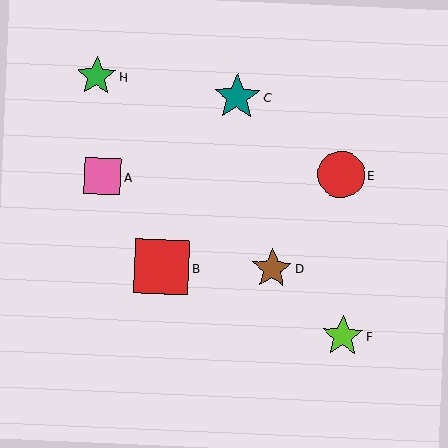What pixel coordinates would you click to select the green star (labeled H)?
Click at (96, 76) to select the green star H.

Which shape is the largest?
The red square (labeled B) is the largest.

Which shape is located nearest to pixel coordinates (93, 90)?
The green star (labeled H) at (96, 76) is nearest to that location.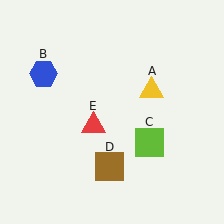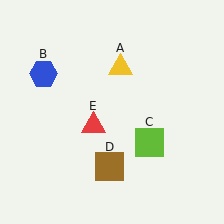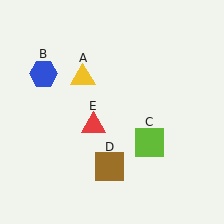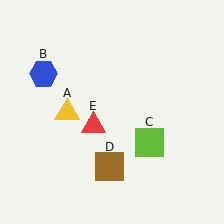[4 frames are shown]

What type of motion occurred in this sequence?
The yellow triangle (object A) rotated counterclockwise around the center of the scene.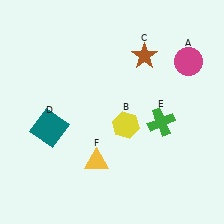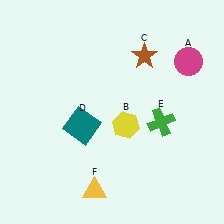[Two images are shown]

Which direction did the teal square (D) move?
The teal square (D) moved right.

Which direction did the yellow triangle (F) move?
The yellow triangle (F) moved down.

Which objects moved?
The objects that moved are: the teal square (D), the yellow triangle (F).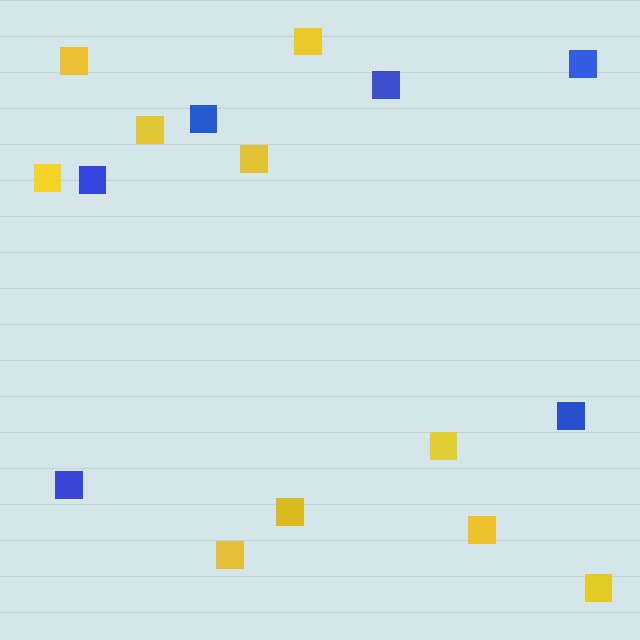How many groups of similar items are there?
There are 2 groups: one group of blue squares (6) and one group of yellow squares (10).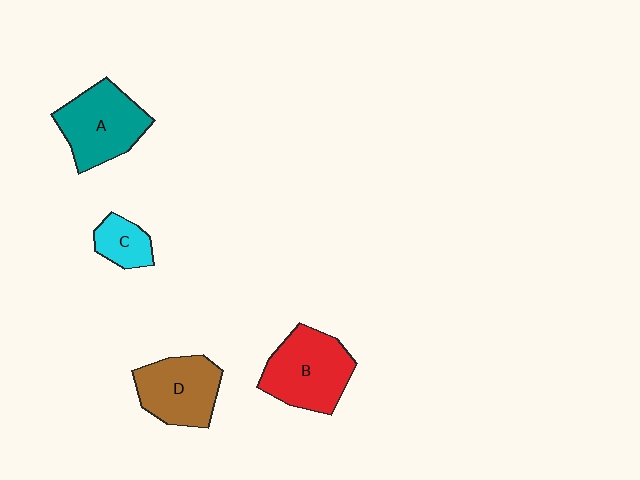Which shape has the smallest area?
Shape C (cyan).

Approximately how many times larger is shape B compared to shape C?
Approximately 2.4 times.